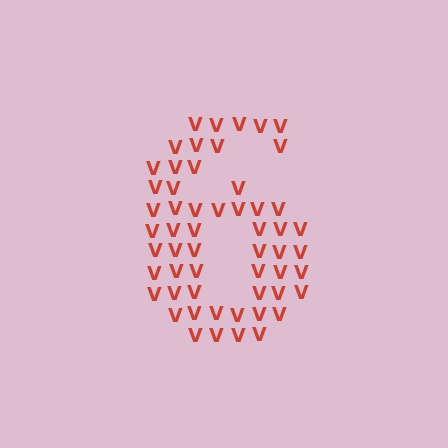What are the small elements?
The small elements are letter V's.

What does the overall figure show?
The overall figure shows the digit 6.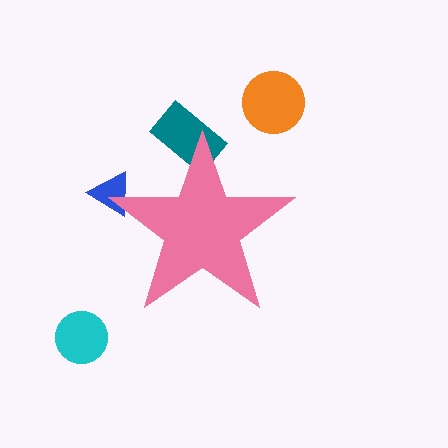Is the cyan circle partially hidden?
No, the cyan circle is fully visible.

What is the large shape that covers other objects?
A pink star.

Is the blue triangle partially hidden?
Yes, the blue triangle is partially hidden behind the pink star.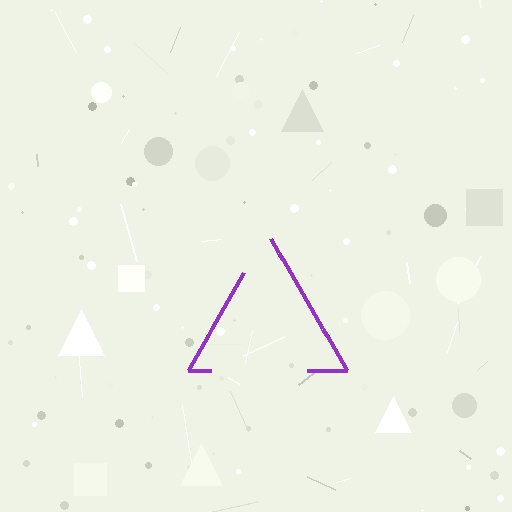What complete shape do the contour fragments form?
The contour fragments form a triangle.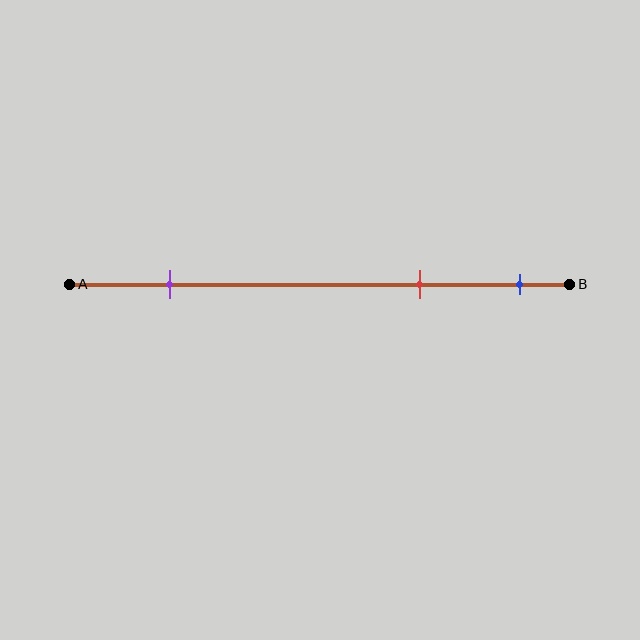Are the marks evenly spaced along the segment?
No, the marks are not evenly spaced.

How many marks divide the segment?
There are 3 marks dividing the segment.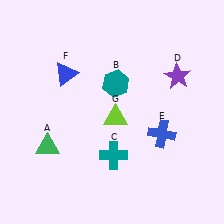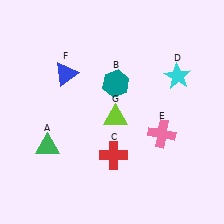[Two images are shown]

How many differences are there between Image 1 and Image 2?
There are 3 differences between the two images.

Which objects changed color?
C changed from teal to red. D changed from purple to cyan. E changed from blue to pink.